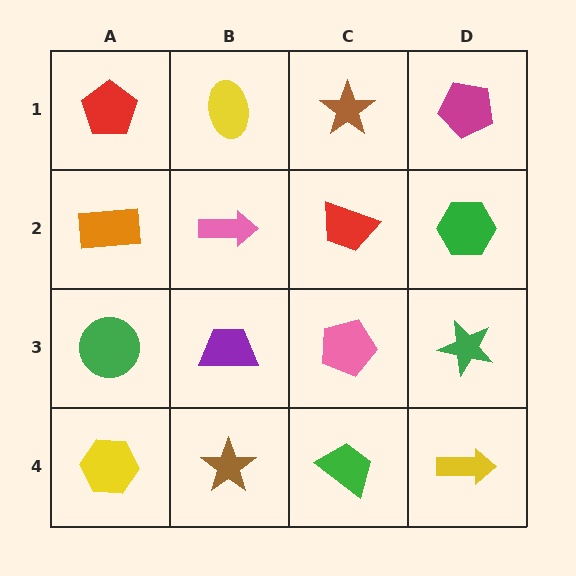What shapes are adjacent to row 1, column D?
A green hexagon (row 2, column D), a brown star (row 1, column C).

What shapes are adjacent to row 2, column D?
A magenta pentagon (row 1, column D), a green star (row 3, column D), a red trapezoid (row 2, column C).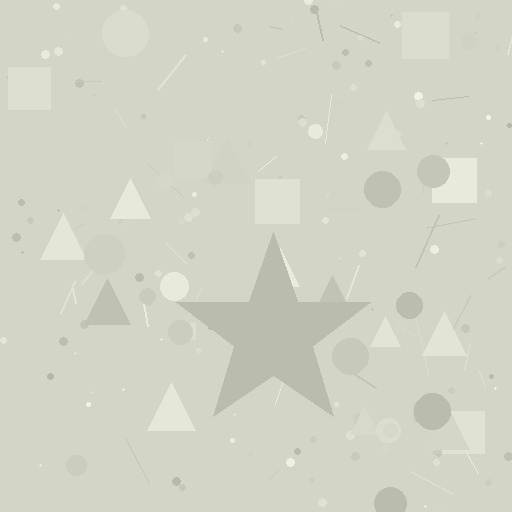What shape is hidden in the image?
A star is hidden in the image.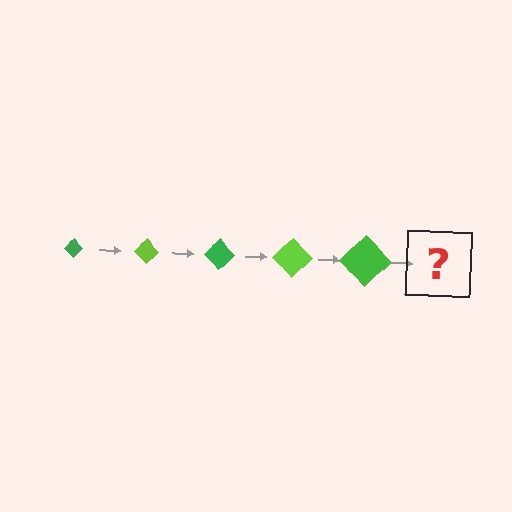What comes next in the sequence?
The next element should be a lime diamond, larger than the previous one.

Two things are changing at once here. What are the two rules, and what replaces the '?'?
The two rules are that the diamond grows larger each step and the color cycles through green and lime. The '?' should be a lime diamond, larger than the previous one.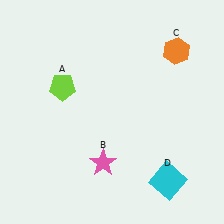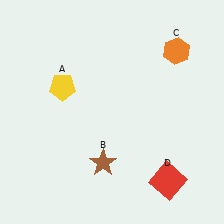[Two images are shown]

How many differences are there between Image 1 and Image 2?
There are 3 differences between the two images.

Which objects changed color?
A changed from lime to yellow. B changed from pink to brown. D changed from cyan to red.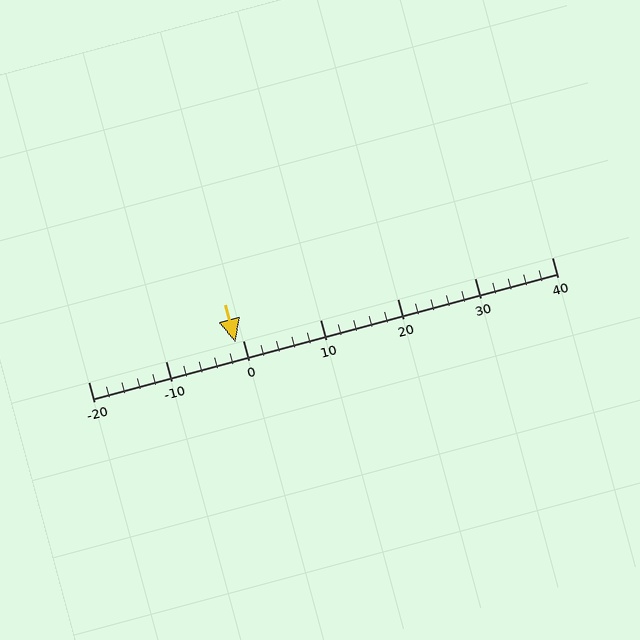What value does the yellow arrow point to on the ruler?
The yellow arrow points to approximately -1.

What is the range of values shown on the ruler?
The ruler shows values from -20 to 40.